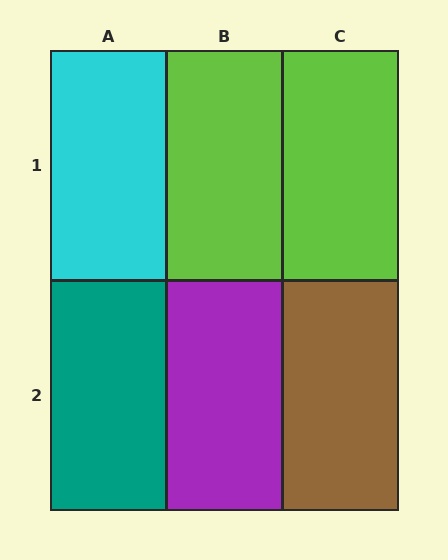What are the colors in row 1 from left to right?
Cyan, lime, lime.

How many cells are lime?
2 cells are lime.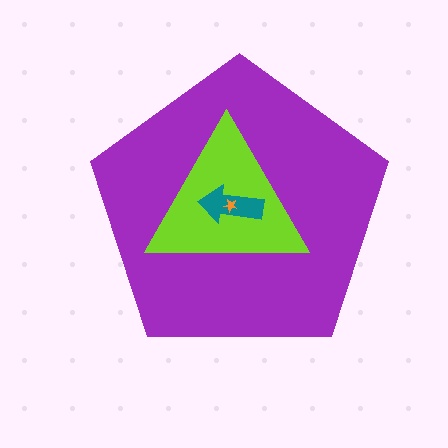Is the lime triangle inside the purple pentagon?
Yes.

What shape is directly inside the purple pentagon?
The lime triangle.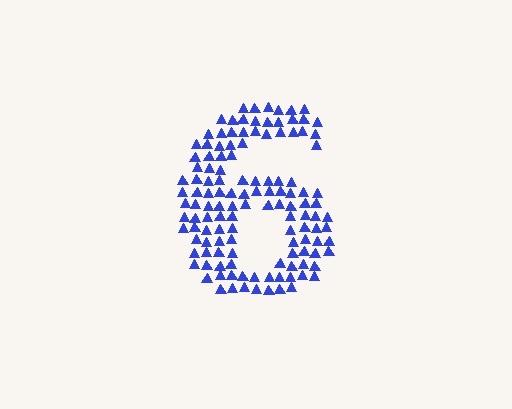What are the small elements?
The small elements are triangles.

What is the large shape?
The large shape is the digit 6.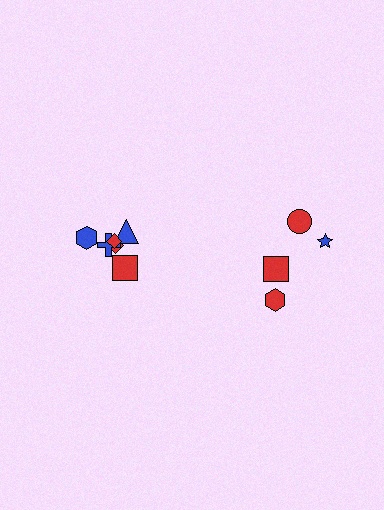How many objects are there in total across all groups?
There are 10 objects.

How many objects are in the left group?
There are 6 objects.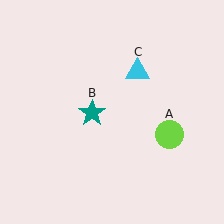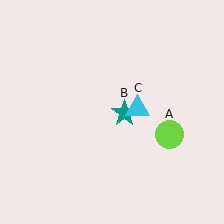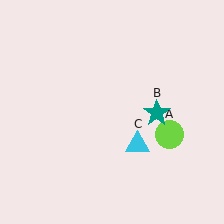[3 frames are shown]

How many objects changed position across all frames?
2 objects changed position: teal star (object B), cyan triangle (object C).